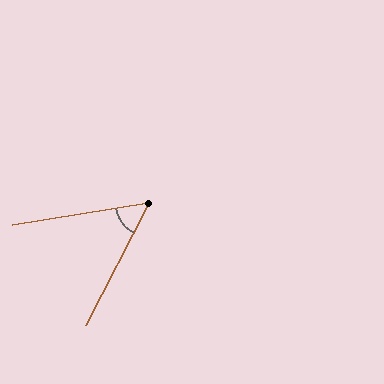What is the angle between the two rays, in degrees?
Approximately 54 degrees.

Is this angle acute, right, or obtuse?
It is acute.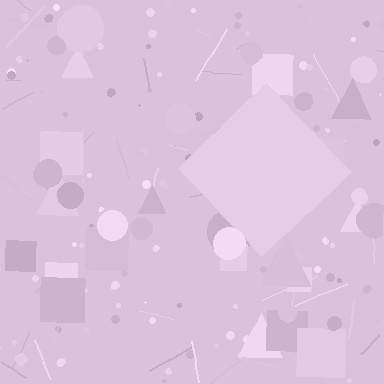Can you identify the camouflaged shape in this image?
The camouflaged shape is a diamond.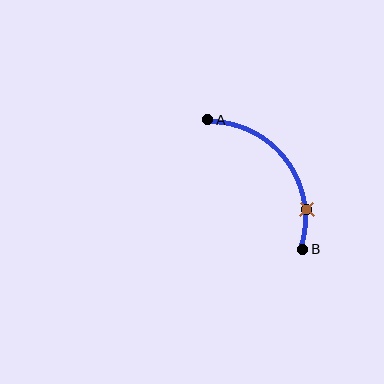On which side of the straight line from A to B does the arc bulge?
The arc bulges above and to the right of the straight line connecting A and B.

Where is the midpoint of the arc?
The arc midpoint is the point on the curve farthest from the straight line joining A and B. It sits above and to the right of that line.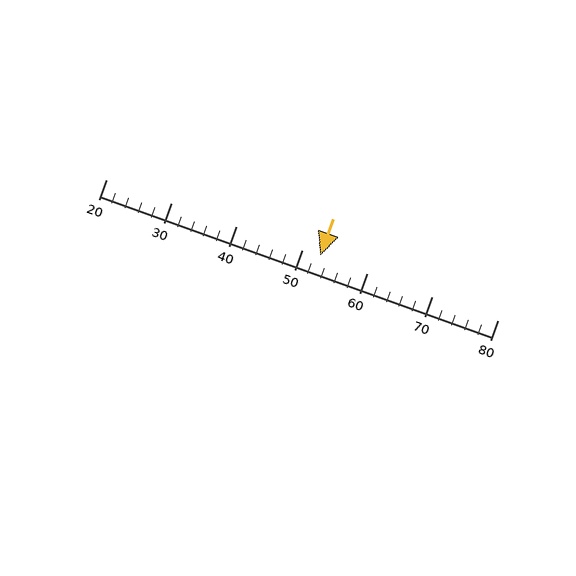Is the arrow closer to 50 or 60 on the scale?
The arrow is closer to 50.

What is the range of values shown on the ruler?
The ruler shows values from 20 to 80.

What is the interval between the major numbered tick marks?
The major tick marks are spaced 10 units apart.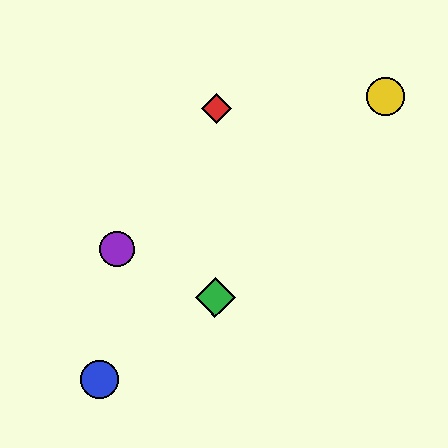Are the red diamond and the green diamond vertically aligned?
Yes, both are at x≈216.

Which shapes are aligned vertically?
The red diamond, the green diamond are aligned vertically.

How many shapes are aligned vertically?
2 shapes (the red diamond, the green diamond) are aligned vertically.